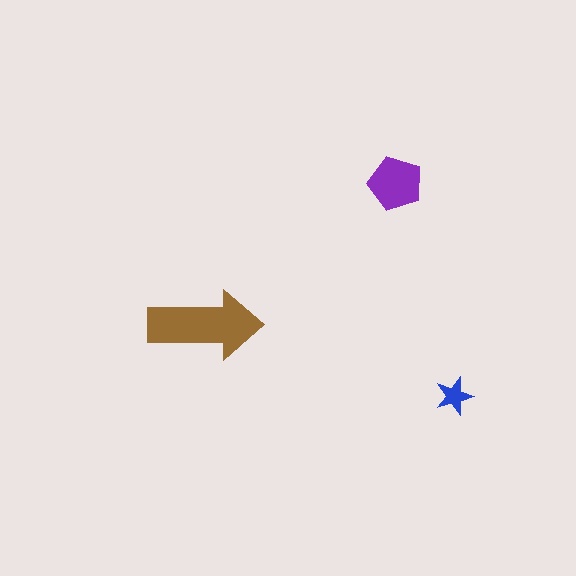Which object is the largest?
The brown arrow.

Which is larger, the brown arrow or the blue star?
The brown arrow.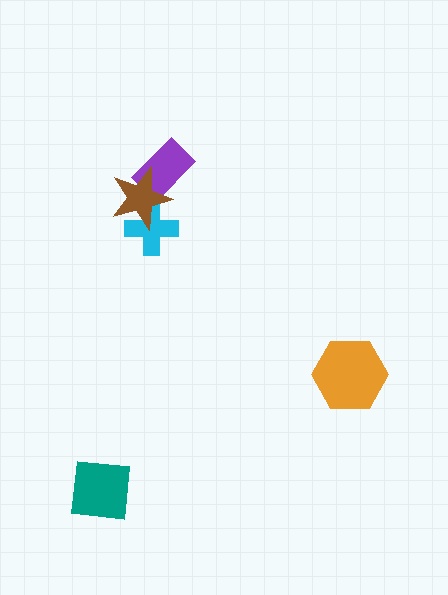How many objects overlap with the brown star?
2 objects overlap with the brown star.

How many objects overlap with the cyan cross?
1 object overlaps with the cyan cross.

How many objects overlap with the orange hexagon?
0 objects overlap with the orange hexagon.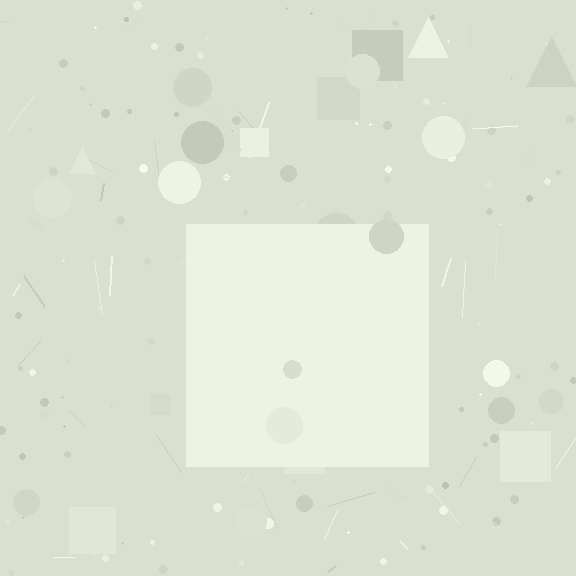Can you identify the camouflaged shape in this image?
The camouflaged shape is a square.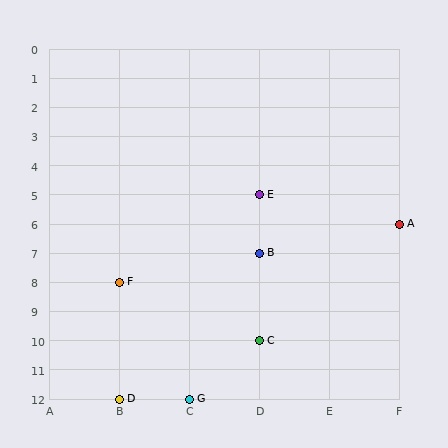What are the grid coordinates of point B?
Point B is at grid coordinates (D, 7).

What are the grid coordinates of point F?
Point F is at grid coordinates (B, 8).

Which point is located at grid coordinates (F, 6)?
Point A is at (F, 6).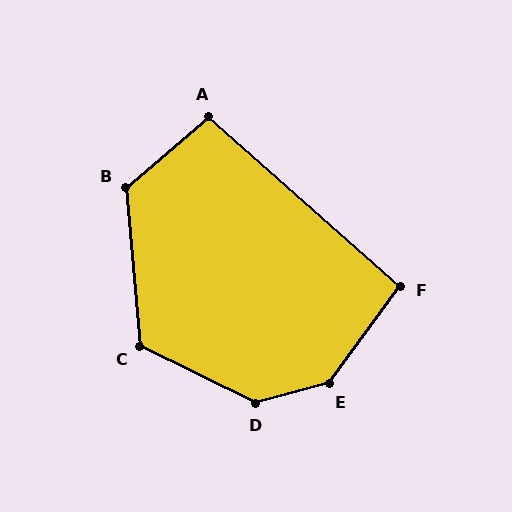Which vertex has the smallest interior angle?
F, at approximately 96 degrees.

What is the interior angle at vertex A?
Approximately 98 degrees (obtuse).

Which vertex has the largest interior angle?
E, at approximately 141 degrees.